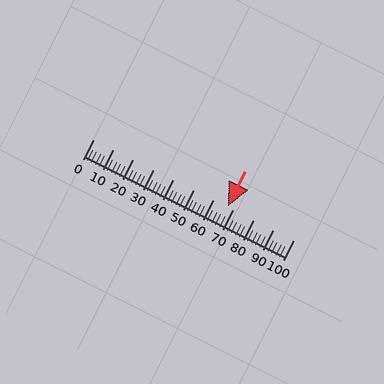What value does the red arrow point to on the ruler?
The red arrow points to approximately 67.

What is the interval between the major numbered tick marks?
The major tick marks are spaced 10 units apart.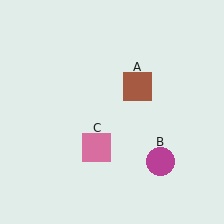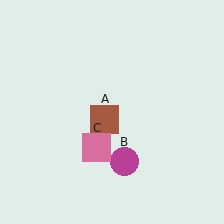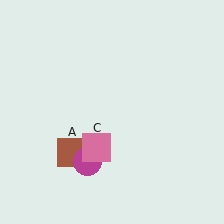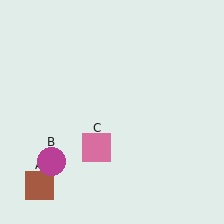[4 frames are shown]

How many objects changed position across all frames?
2 objects changed position: brown square (object A), magenta circle (object B).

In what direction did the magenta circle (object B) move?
The magenta circle (object B) moved left.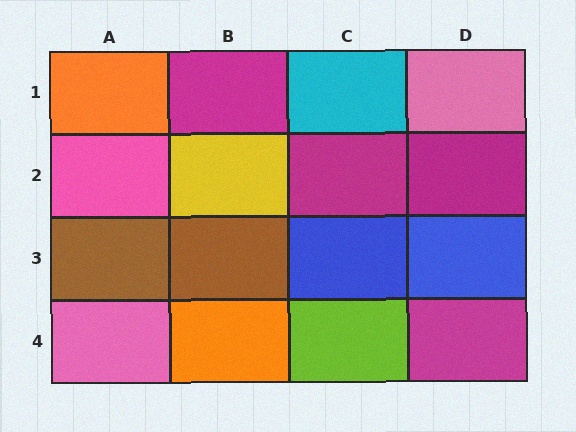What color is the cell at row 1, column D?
Pink.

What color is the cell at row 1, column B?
Magenta.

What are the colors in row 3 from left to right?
Brown, brown, blue, blue.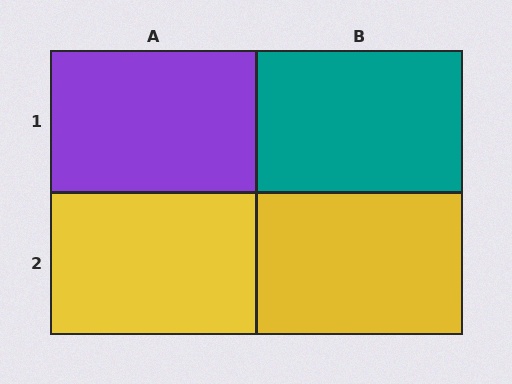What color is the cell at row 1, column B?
Teal.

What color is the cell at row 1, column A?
Purple.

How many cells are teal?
1 cell is teal.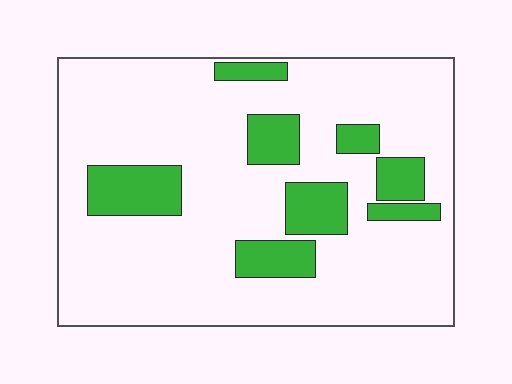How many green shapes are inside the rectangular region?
8.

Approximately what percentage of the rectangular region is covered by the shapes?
Approximately 20%.